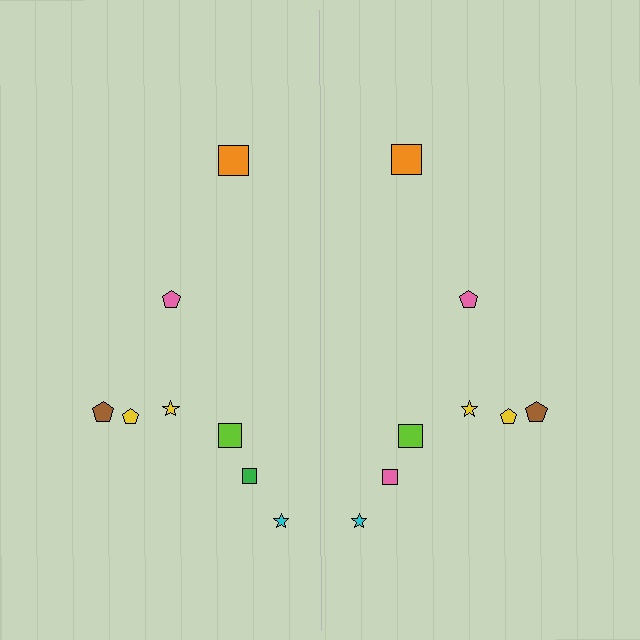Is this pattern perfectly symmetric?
No, the pattern is not perfectly symmetric. The pink square on the right side breaks the symmetry — its mirror counterpart is green.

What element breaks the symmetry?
The pink square on the right side breaks the symmetry — its mirror counterpart is green.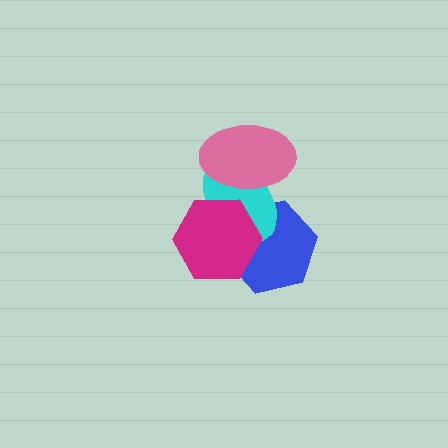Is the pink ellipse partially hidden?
No, no other shape covers it.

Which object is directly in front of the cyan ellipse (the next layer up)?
The magenta hexagon is directly in front of the cyan ellipse.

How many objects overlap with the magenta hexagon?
2 objects overlap with the magenta hexagon.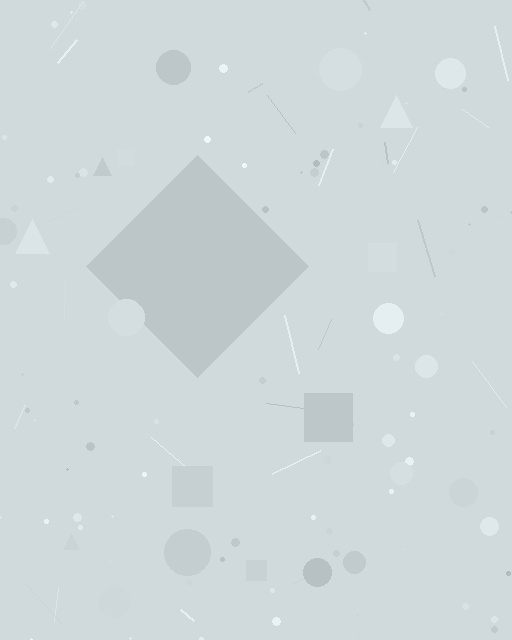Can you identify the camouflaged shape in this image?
The camouflaged shape is a diamond.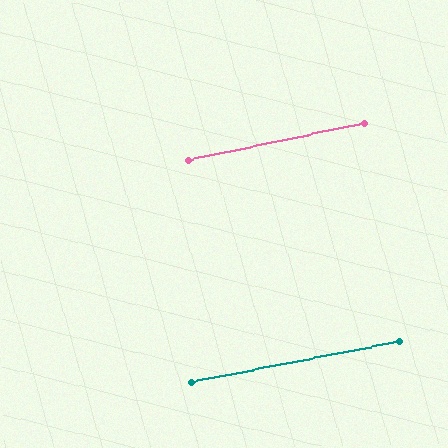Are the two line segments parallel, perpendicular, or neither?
Parallel — their directions differ by only 0.7°.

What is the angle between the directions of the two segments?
Approximately 1 degree.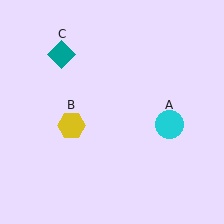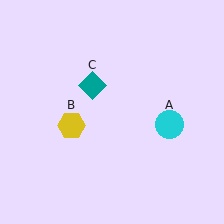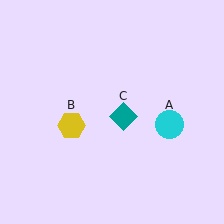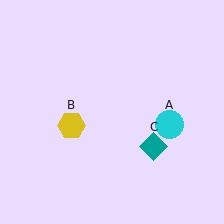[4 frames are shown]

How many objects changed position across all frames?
1 object changed position: teal diamond (object C).